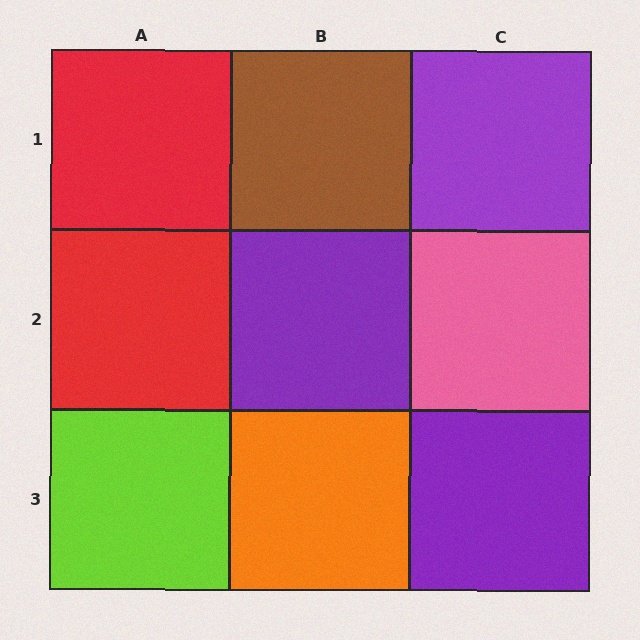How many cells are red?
2 cells are red.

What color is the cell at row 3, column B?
Orange.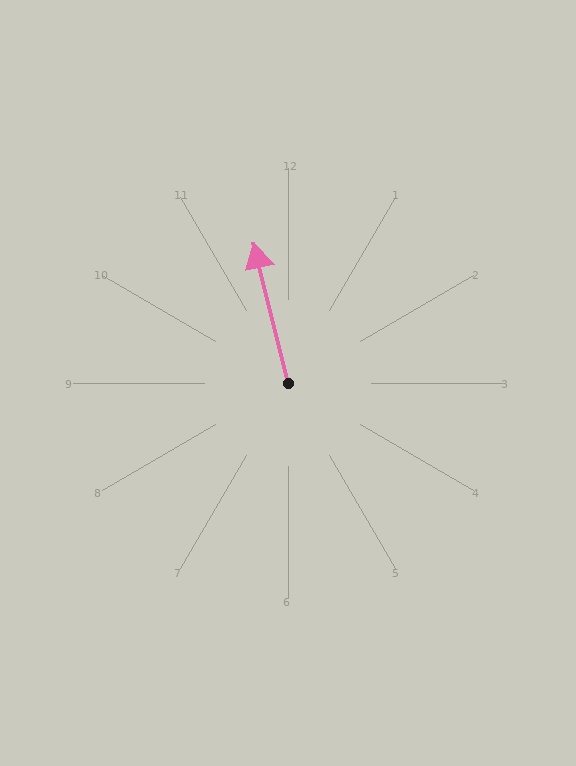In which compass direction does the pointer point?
North.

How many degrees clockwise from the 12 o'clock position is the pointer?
Approximately 346 degrees.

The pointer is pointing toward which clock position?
Roughly 12 o'clock.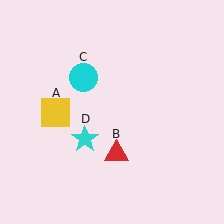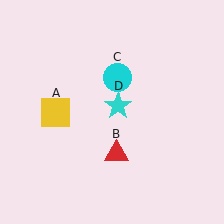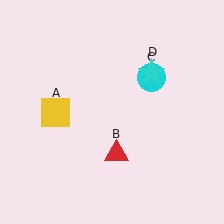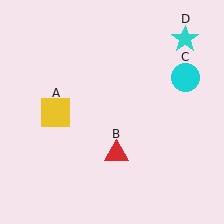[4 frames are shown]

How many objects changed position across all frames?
2 objects changed position: cyan circle (object C), cyan star (object D).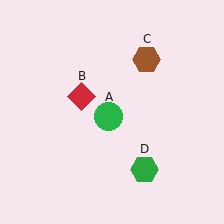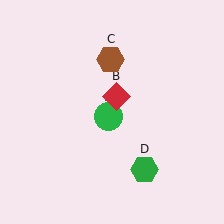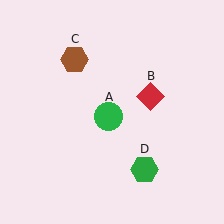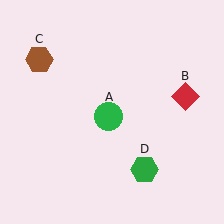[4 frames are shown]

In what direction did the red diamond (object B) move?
The red diamond (object B) moved right.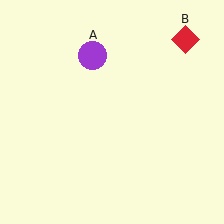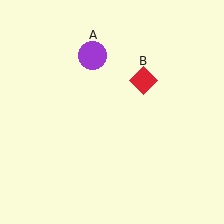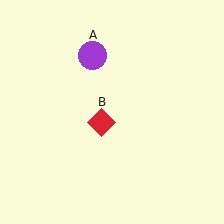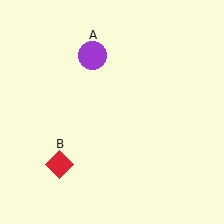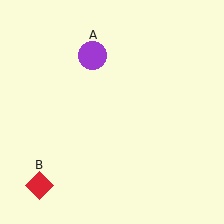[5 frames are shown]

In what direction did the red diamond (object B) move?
The red diamond (object B) moved down and to the left.